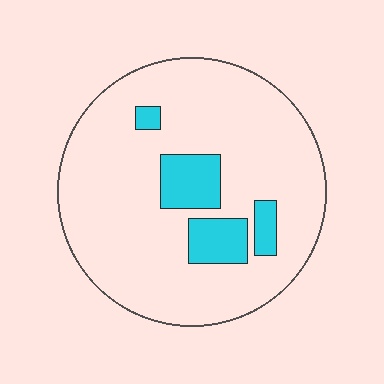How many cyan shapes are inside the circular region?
4.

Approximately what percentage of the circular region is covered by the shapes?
Approximately 15%.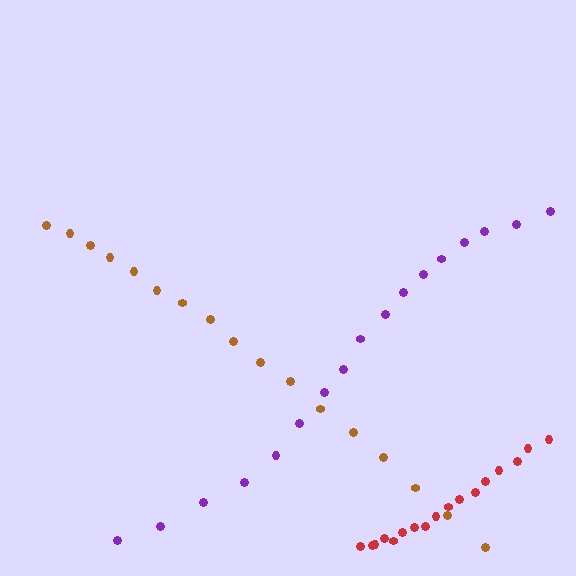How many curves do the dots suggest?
There are 3 distinct paths.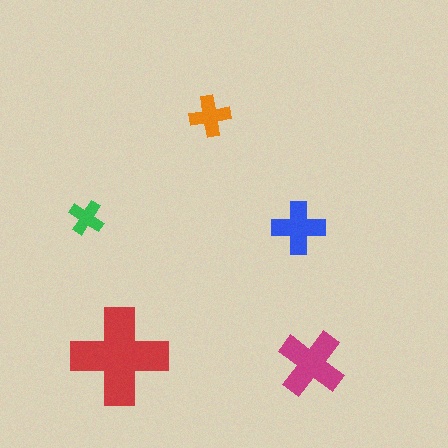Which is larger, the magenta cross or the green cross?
The magenta one.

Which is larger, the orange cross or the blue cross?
The blue one.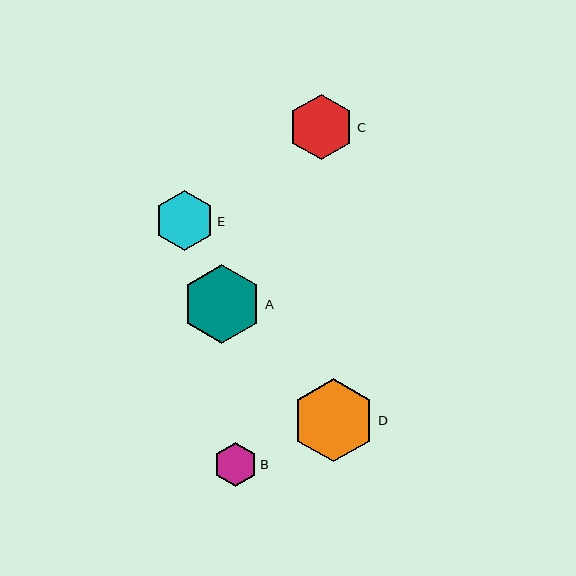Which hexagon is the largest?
Hexagon D is the largest with a size of approximately 83 pixels.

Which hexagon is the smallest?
Hexagon B is the smallest with a size of approximately 44 pixels.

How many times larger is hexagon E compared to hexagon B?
Hexagon E is approximately 1.4 times the size of hexagon B.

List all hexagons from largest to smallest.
From largest to smallest: D, A, C, E, B.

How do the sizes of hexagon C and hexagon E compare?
Hexagon C and hexagon E are approximately the same size.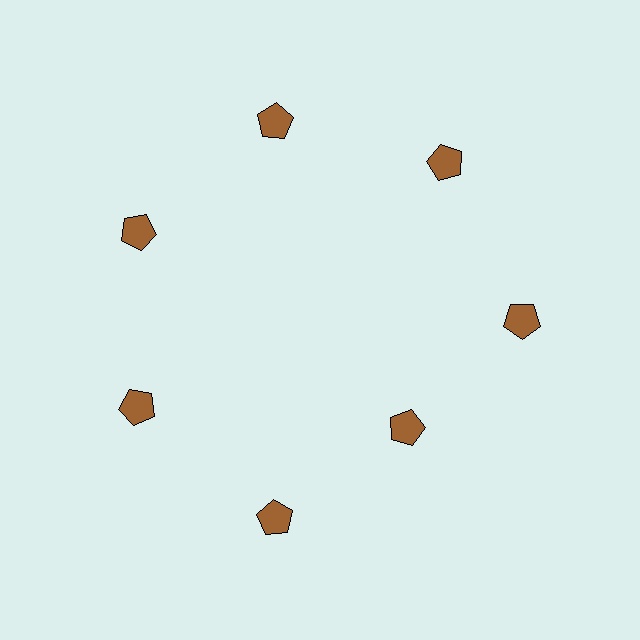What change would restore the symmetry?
The symmetry would be restored by moving it outward, back onto the ring so that all 7 pentagons sit at equal angles and equal distance from the center.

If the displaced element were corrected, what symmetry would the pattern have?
It would have 7-fold rotational symmetry — the pattern would map onto itself every 51 degrees.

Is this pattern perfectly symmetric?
No. The 7 brown pentagons are arranged in a ring, but one element near the 5 o'clock position is pulled inward toward the center, breaking the 7-fold rotational symmetry.